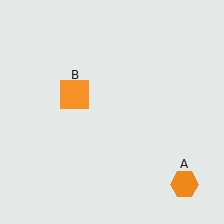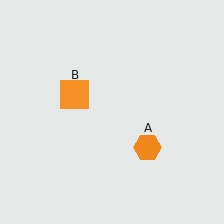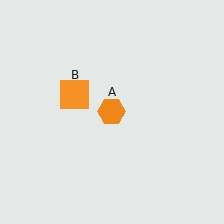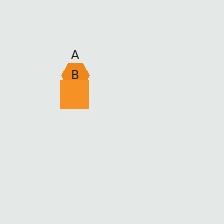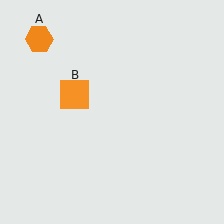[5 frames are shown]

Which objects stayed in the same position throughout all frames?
Orange square (object B) remained stationary.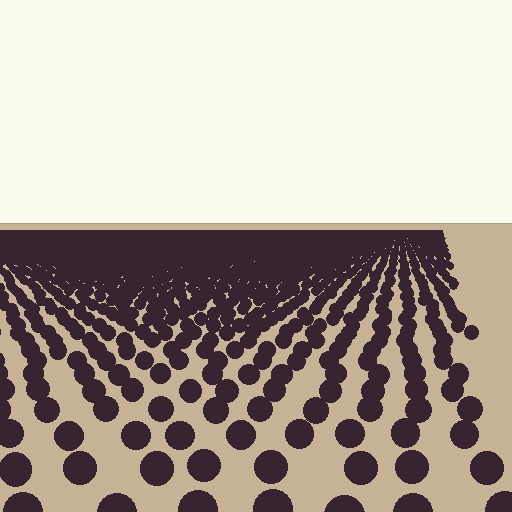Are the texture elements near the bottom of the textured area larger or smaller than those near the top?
Larger. Near the bottom, elements are closer to the viewer and appear at a bigger on-screen size.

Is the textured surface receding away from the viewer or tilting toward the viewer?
The surface is receding away from the viewer. Texture elements get smaller and denser toward the top.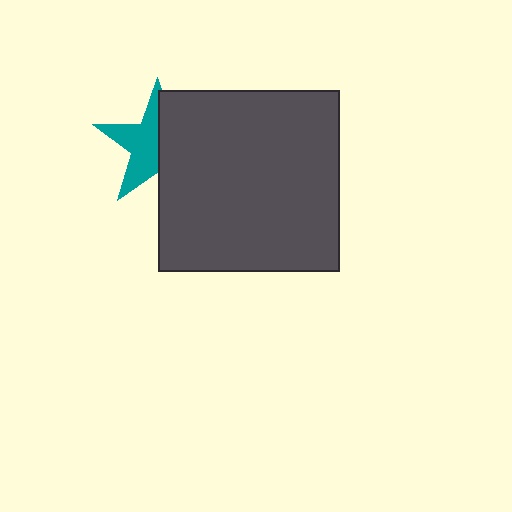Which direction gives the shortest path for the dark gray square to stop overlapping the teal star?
Moving right gives the shortest separation.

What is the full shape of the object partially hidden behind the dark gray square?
The partially hidden object is a teal star.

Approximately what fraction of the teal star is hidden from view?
Roughly 50% of the teal star is hidden behind the dark gray square.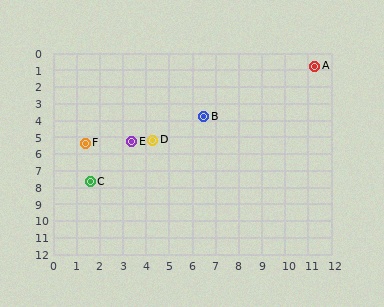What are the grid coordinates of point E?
Point E is at approximately (3.4, 5.3).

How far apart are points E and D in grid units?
Points E and D are about 0.9 grid units apart.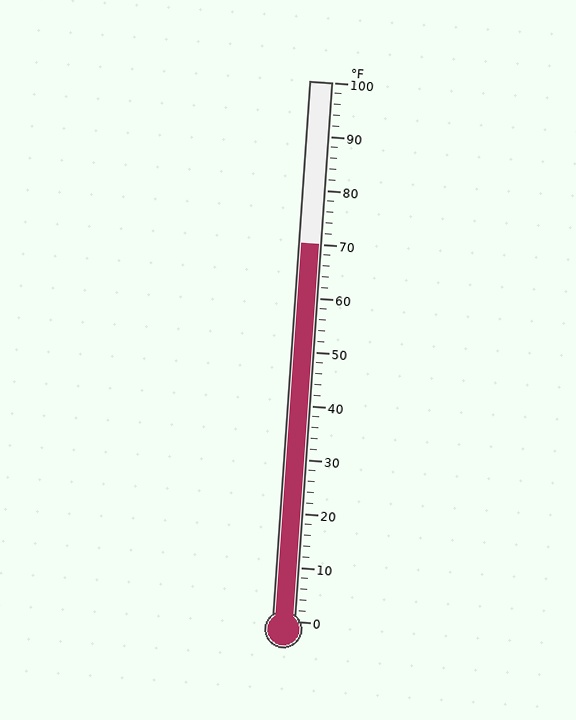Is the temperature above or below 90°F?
The temperature is below 90°F.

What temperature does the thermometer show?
The thermometer shows approximately 70°F.